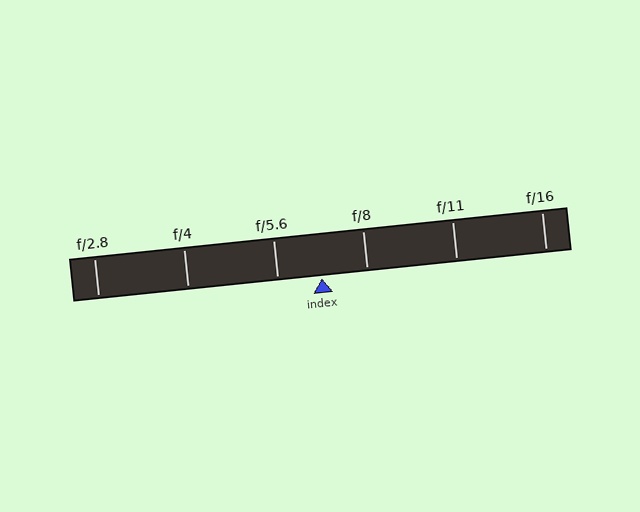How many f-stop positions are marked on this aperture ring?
There are 6 f-stop positions marked.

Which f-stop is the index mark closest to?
The index mark is closest to f/5.6.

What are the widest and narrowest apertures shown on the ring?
The widest aperture shown is f/2.8 and the narrowest is f/16.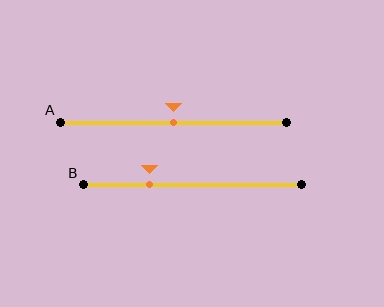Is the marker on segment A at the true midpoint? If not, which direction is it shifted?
Yes, the marker on segment A is at the true midpoint.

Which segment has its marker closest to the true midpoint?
Segment A has its marker closest to the true midpoint.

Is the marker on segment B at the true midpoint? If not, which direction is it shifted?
No, the marker on segment B is shifted to the left by about 20% of the segment length.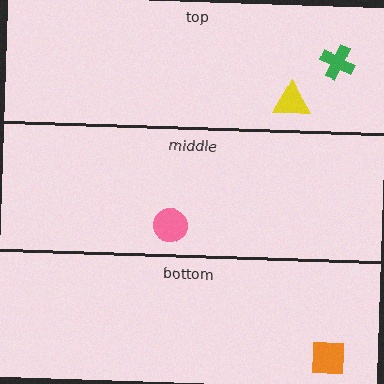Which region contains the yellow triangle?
The top region.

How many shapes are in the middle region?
1.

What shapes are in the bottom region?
The orange square.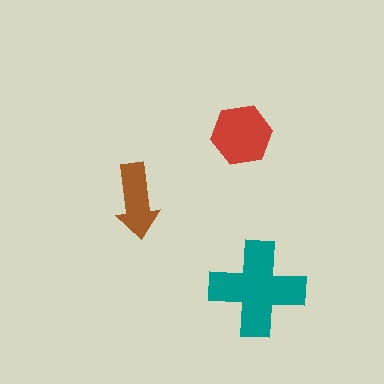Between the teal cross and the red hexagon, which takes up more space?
The teal cross.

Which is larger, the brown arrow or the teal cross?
The teal cross.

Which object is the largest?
The teal cross.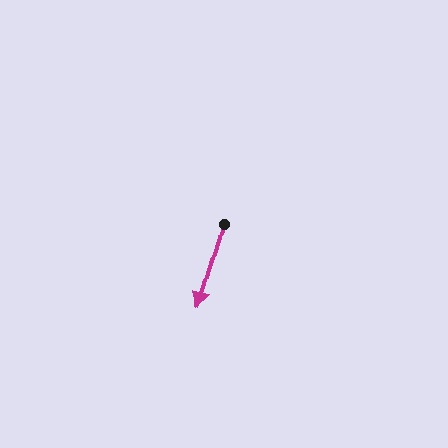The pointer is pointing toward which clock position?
Roughly 7 o'clock.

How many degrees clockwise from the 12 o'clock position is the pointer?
Approximately 196 degrees.